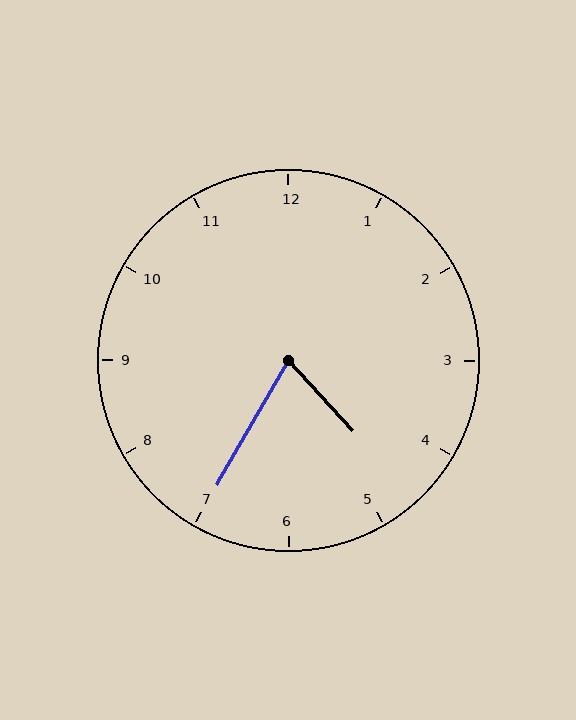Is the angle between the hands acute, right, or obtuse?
It is acute.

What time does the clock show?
4:35.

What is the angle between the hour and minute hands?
Approximately 72 degrees.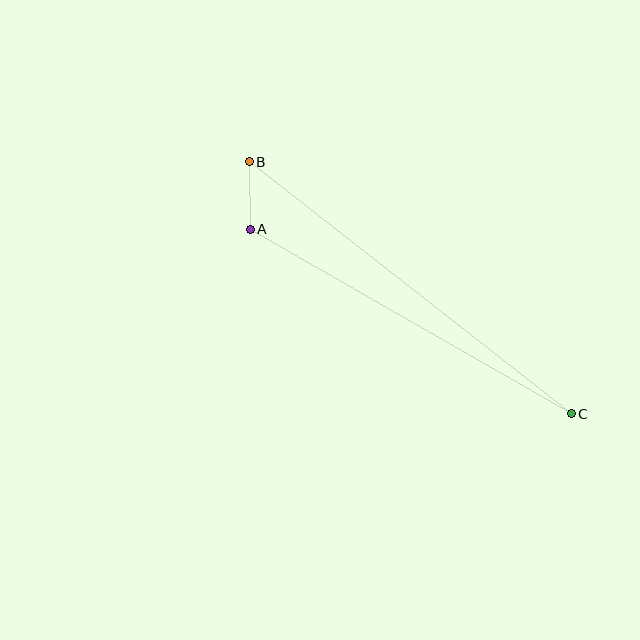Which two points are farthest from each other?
Points B and C are farthest from each other.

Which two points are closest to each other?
Points A and B are closest to each other.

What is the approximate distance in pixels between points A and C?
The distance between A and C is approximately 371 pixels.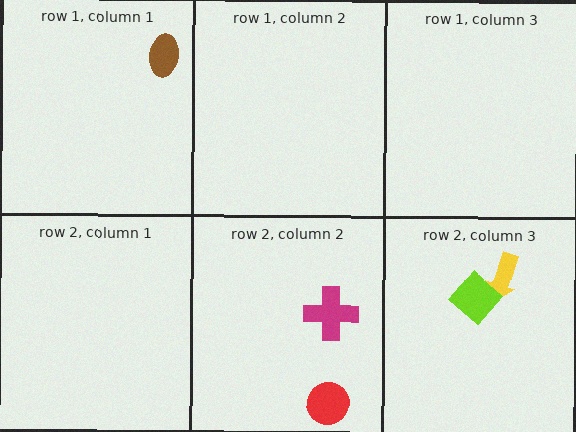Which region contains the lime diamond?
The row 2, column 3 region.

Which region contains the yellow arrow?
The row 2, column 3 region.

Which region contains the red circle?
The row 2, column 2 region.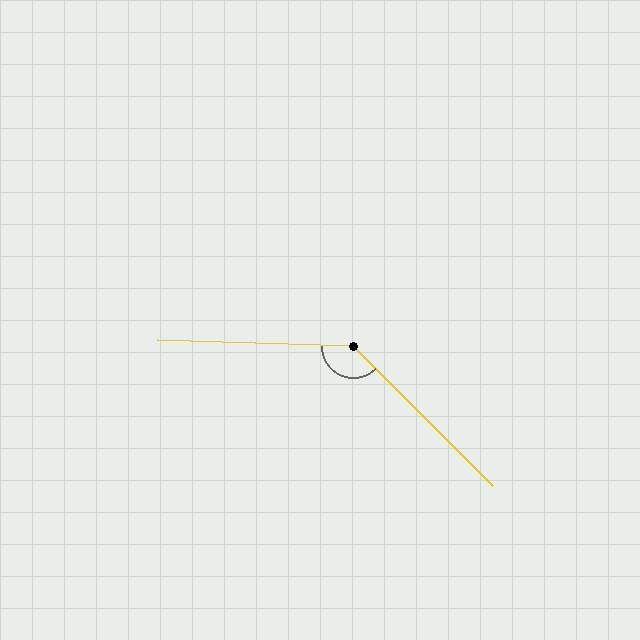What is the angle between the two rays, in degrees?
Approximately 137 degrees.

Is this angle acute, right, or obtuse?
It is obtuse.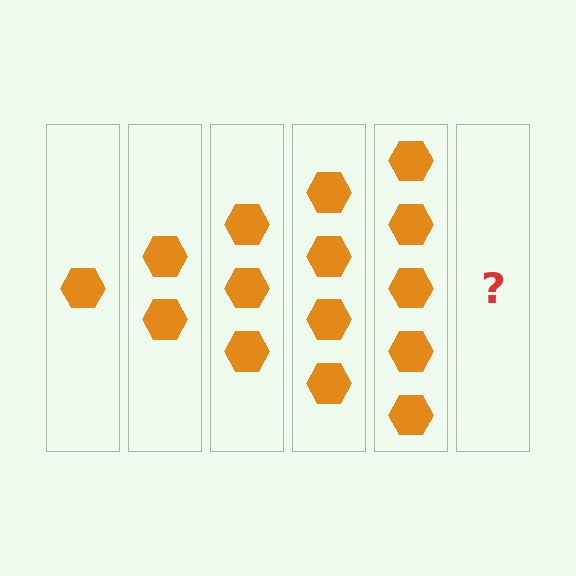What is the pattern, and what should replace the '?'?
The pattern is that each step adds one more hexagon. The '?' should be 6 hexagons.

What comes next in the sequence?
The next element should be 6 hexagons.